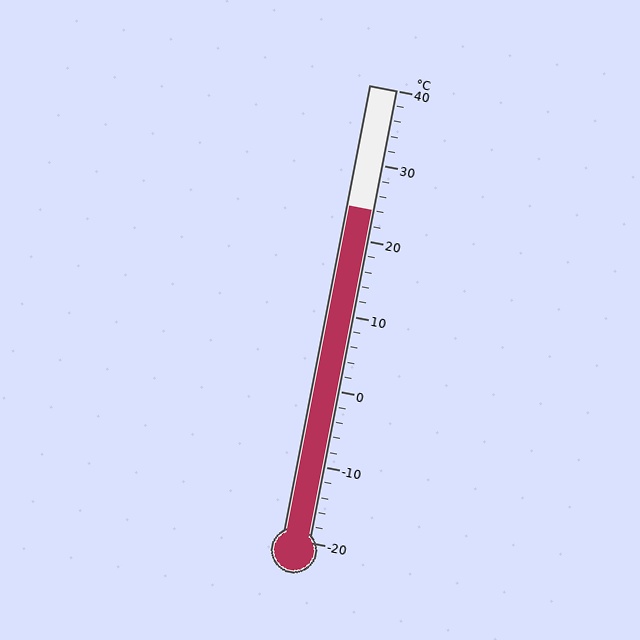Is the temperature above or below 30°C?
The temperature is below 30°C.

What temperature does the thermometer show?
The thermometer shows approximately 24°C.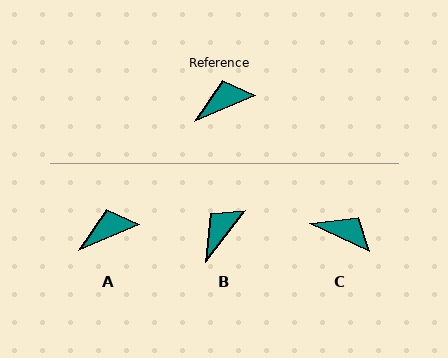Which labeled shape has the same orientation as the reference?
A.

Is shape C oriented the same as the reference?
No, it is off by about 48 degrees.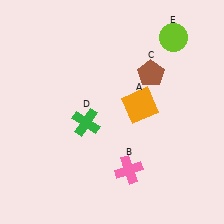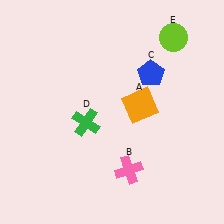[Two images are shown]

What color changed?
The pentagon (C) changed from brown in Image 1 to blue in Image 2.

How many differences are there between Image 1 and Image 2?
There is 1 difference between the two images.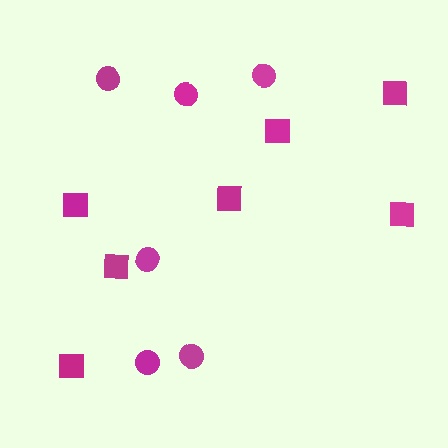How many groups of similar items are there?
There are 2 groups: one group of circles (6) and one group of squares (7).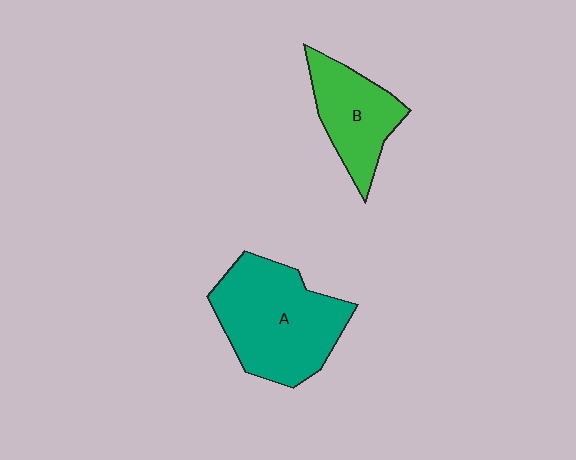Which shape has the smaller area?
Shape B (green).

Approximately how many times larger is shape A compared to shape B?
Approximately 1.6 times.